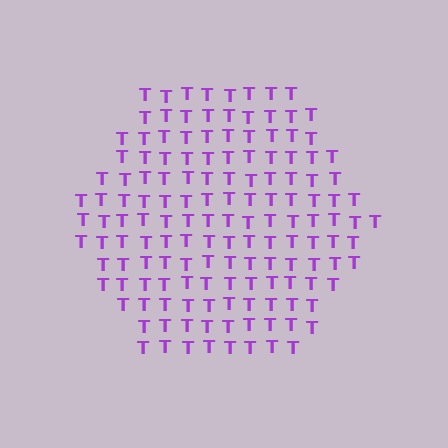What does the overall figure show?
The overall figure shows a hexagon.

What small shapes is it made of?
It is made of small letter T's.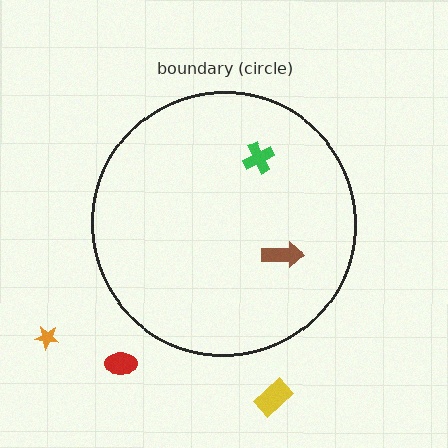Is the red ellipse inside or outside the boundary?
Outside.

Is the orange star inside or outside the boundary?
Outside.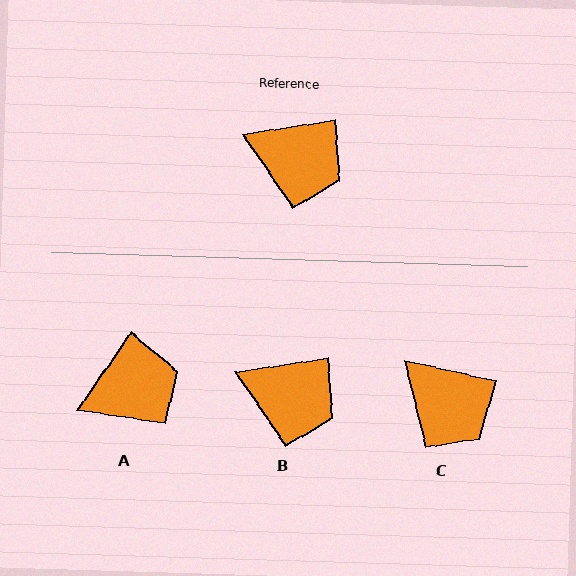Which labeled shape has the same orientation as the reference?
B.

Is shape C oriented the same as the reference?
No, it is off by about 21 degrees.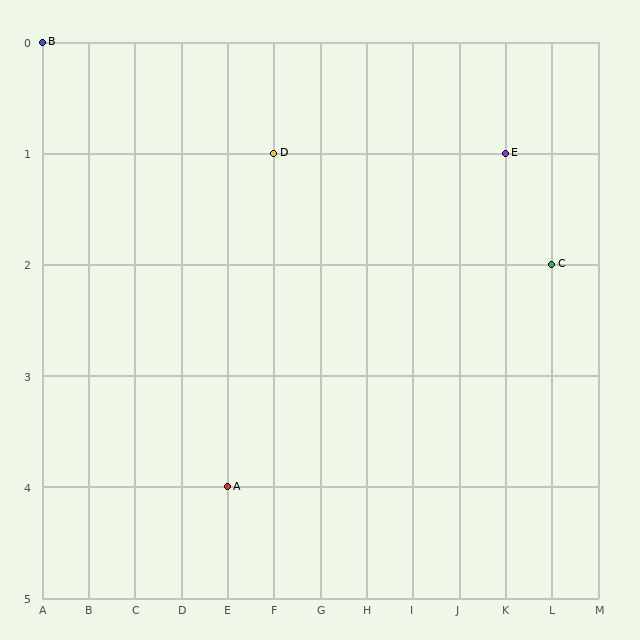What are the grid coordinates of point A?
Point A is at grid coordinates (E, 4).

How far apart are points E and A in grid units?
Points E and A are 6 columns and 3 rows apart (about 6.7 grid units diagonally).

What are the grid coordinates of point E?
Point E is at grid coordinates (K, 1).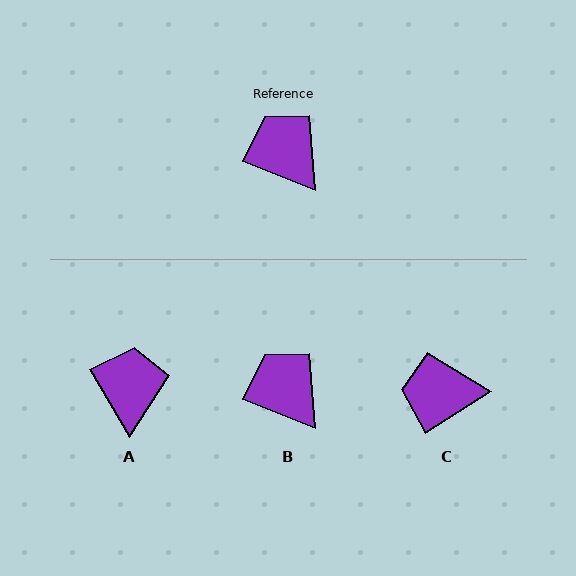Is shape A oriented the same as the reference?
No, it is off by about 38 degrees.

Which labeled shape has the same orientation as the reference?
B.